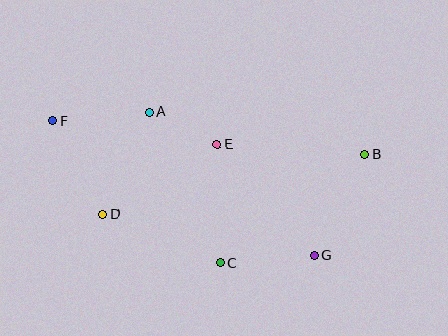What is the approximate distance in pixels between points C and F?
The distance between C and F is approximately 220 pixels.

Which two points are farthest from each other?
Points B and F are farthest from each other.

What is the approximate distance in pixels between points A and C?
The distance between A and C is approximately 167 pixels.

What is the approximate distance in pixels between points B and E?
The distance between B and E is approximately 148 pixels.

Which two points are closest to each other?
Points A and E are closest to each other.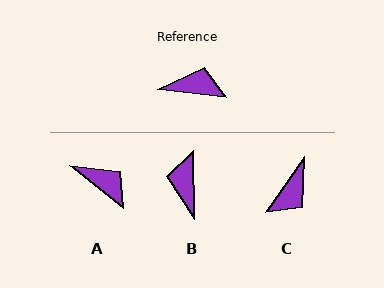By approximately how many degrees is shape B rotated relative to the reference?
Approximately 98 degrees counter-clockwise.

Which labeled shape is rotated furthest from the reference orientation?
C, about 118 degrees away.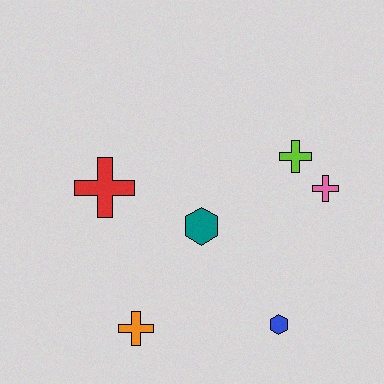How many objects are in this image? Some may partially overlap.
There are 6 objects.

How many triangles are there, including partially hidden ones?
There are no triangles.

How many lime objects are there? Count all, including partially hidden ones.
There is 1 lime object.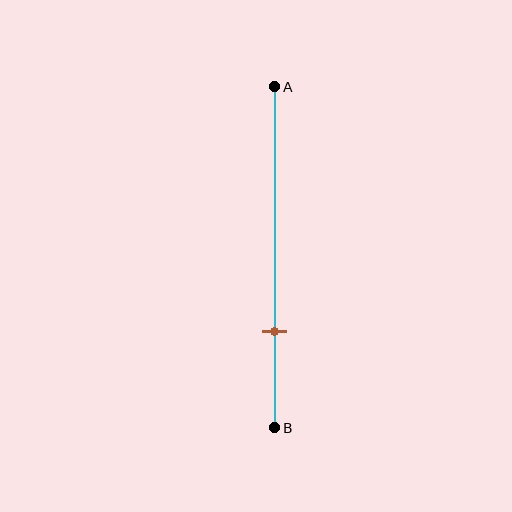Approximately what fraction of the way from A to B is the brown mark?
The brown mark is approximately 70% of the way from A to B.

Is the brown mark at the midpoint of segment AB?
No, the mark is at about 70% from A, not at the 50% midpoint.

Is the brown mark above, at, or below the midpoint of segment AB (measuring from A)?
The brown mark is below the midpoint of segment AB.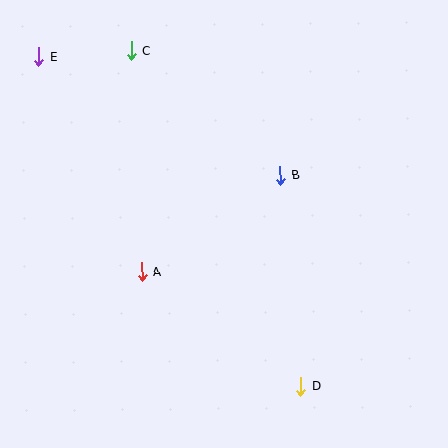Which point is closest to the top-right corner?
Point B is closest to the top-right corner.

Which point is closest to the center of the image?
Point B at (280, 176) is closest to the center.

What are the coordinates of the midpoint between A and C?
The midpoint between A and C is at (137, 161).